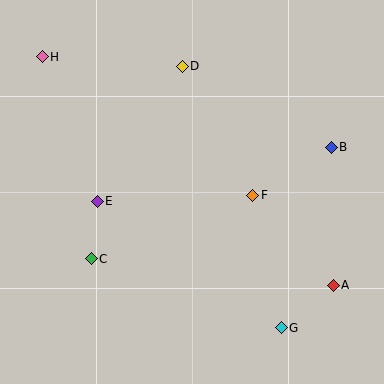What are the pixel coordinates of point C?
Point C is at (91, 259).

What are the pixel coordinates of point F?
Point F is at (253, 195).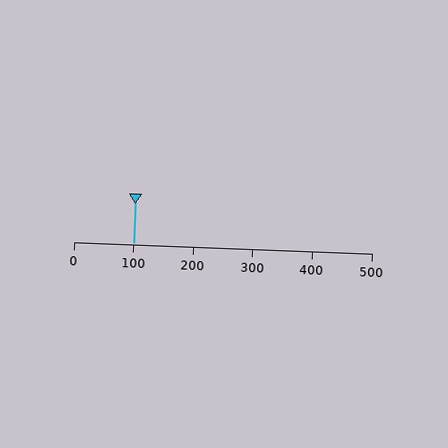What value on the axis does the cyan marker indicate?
The marker indicates approximately 100.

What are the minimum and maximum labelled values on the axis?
The axis runs from 0 to 500.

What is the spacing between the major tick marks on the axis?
The major ticks are spaced 100 apart.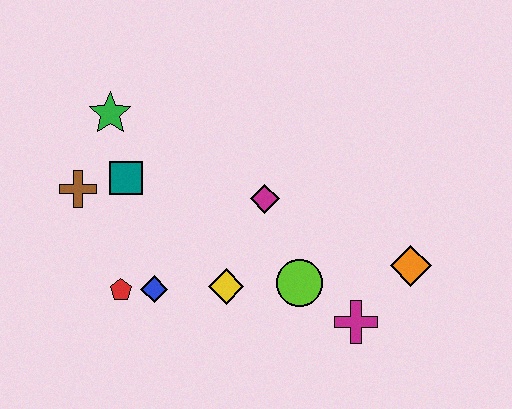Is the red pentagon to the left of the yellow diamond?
Yes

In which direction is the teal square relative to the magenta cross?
The teal square is to the left of the magenta cross.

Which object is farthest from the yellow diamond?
The green star is farthest from the yellow diamond.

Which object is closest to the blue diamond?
The red pentagon is closest to the blue diamond.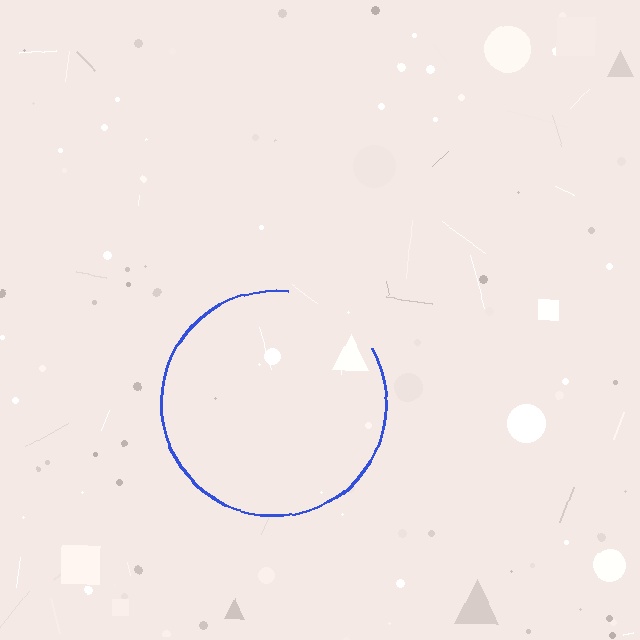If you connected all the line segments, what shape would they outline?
They would outline a circle.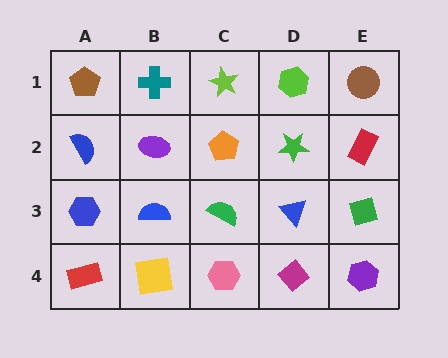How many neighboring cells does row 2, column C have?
4.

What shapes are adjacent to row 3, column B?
A purple ellipse (row 2, column B), a yellow square (row 4, column B), a blue hexagon (row 3, column A), a green semicircle (row 3, column C).